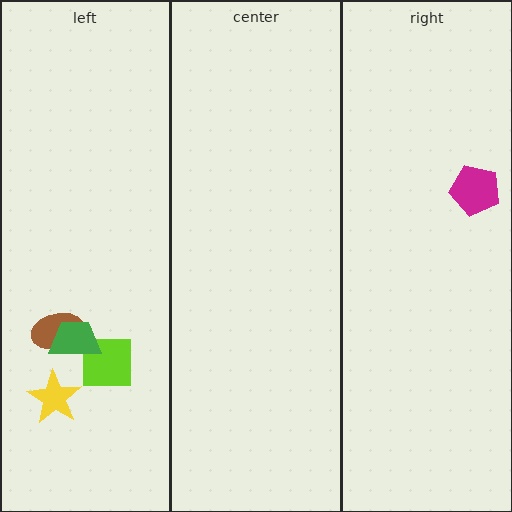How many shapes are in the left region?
4.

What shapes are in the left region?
The lime square, the yellow star, the brown ellipse, the green trapezoid.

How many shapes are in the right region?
1.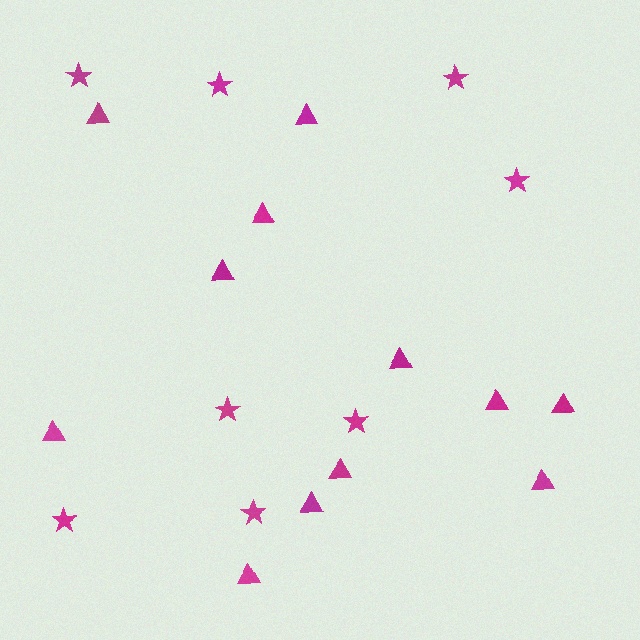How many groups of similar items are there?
There are 2 groups: one group of triangles (12) and one group of stars (8).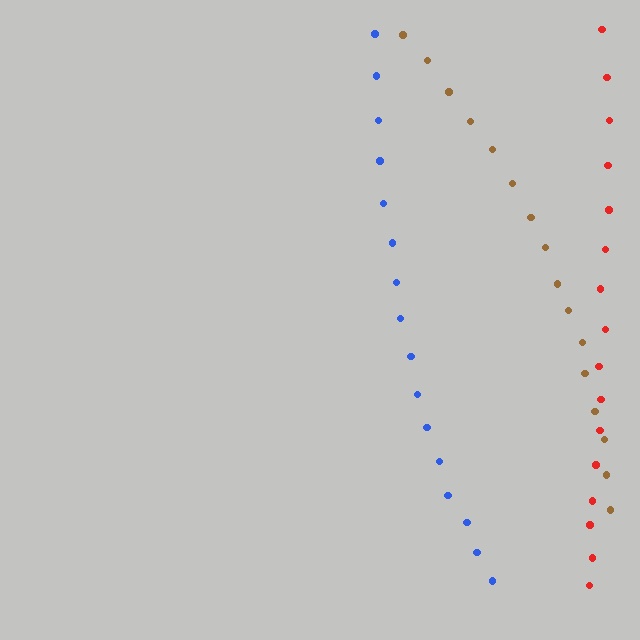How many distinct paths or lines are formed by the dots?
There are 3 distinct paths.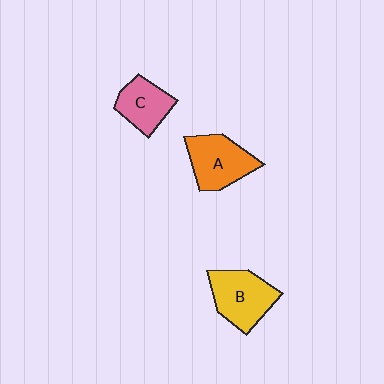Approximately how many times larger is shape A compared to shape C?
Approximately 1.3 times.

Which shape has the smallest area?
Shape C (pink).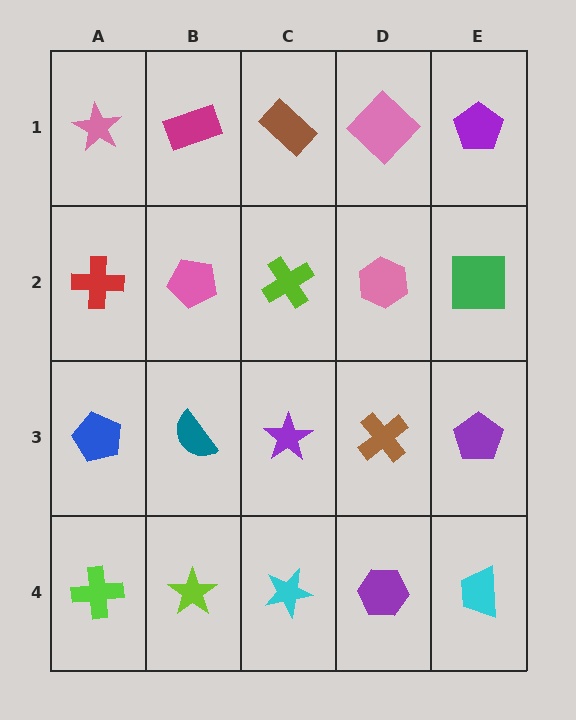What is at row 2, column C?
A lime cross.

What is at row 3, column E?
A purple pentagon.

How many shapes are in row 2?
5 shapes.